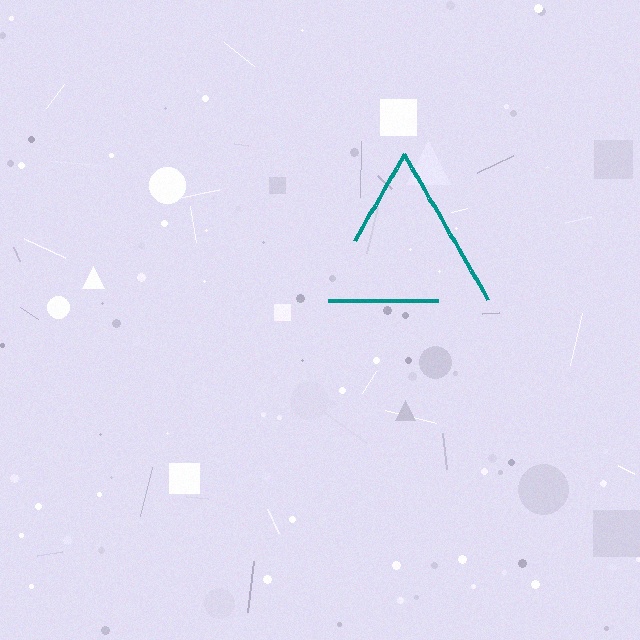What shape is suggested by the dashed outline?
The dashed outline suggests a triangle.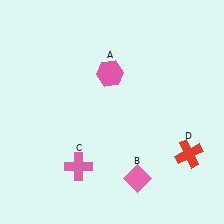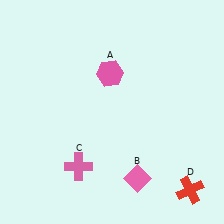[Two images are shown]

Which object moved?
The red cross (D) moved down.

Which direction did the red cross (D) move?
The red cross (D) moved down.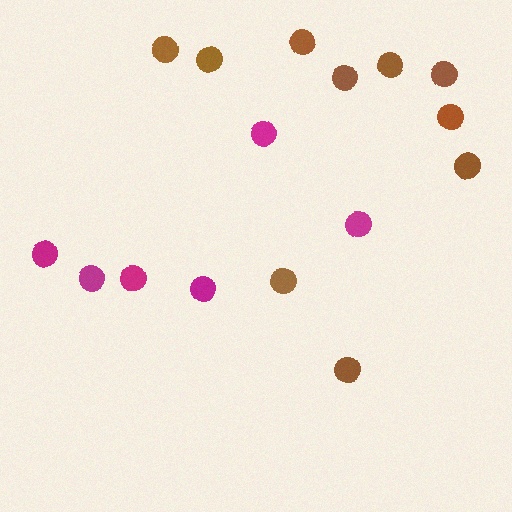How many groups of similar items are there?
There are 2 groups: one group of brown circles (10) and one group of magenta circles (6).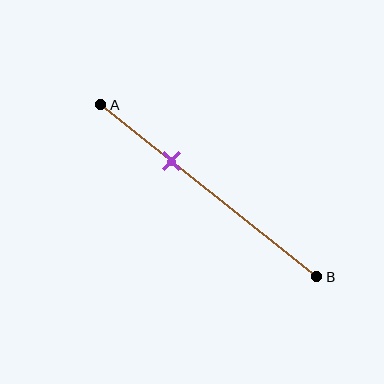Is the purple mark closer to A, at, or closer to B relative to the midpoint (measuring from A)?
The purple mark is closer to point A than the midpoint of segment AB.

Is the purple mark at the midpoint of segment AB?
No, the mark is at about 35% from A, not at the 50% midpoint.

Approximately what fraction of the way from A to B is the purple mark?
The purple mark is approximately 35% of the way from A to B.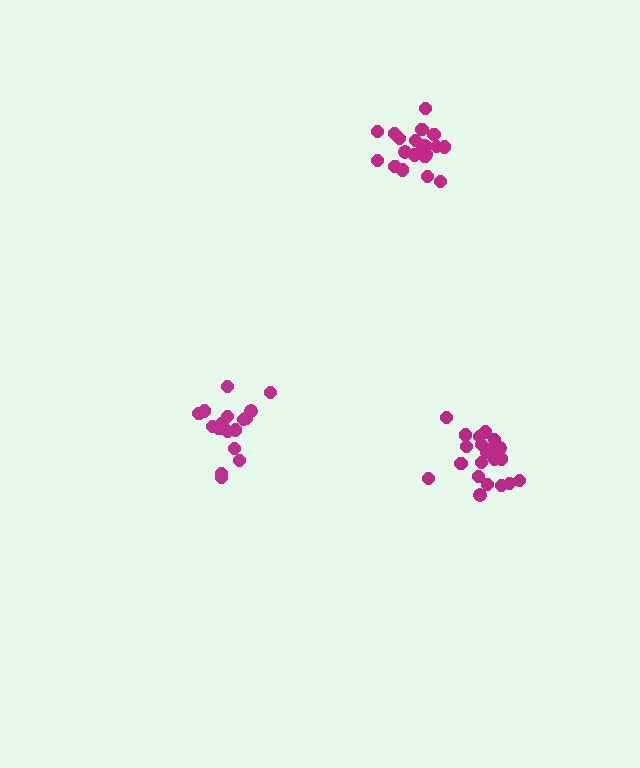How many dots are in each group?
Group 1: 19 dots, Group 2: 20 dots, Group 3: 21 dots (60 total).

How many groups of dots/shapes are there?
There are 3 groups.